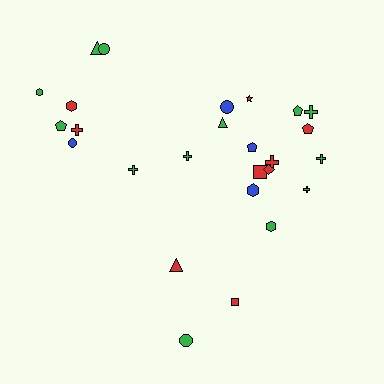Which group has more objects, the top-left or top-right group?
The top-right group.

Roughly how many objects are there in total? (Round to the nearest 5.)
Roughly 25 objects in total.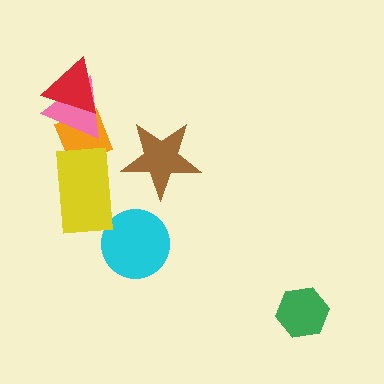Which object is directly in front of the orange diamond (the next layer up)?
The pink triangle is directly in front of the orange diamond.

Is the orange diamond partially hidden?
Yes, it is partially covered by another shape.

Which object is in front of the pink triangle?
The red triangle is in front of the pink triangle.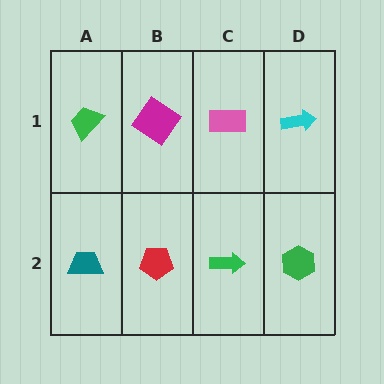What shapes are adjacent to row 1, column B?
A red pentagon (row 2, column B), a green trapezoid (row 1, column A), a pink rectangle (row 1, column C).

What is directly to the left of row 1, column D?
A pink rectangle.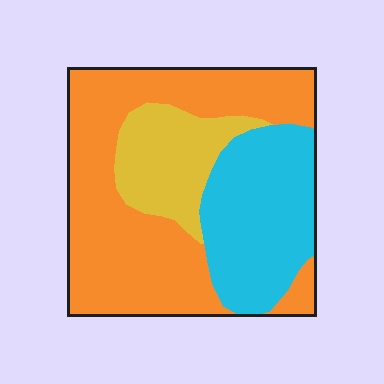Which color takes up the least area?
Yellow, at roughly 20%.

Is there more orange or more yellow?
Orange.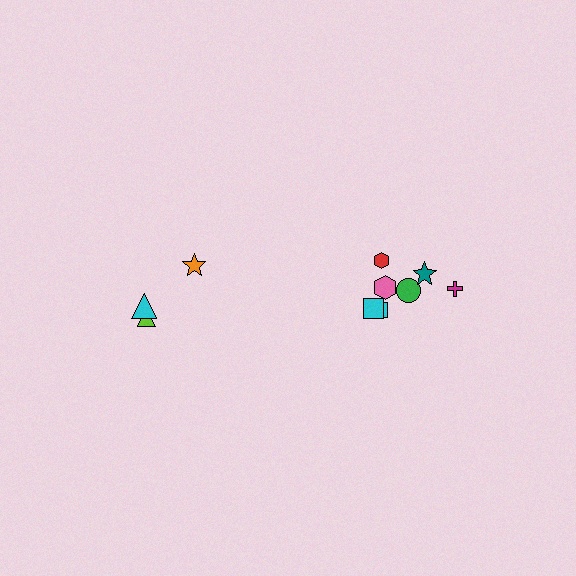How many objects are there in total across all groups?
There are 10 objects.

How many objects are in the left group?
There are 3 objects.